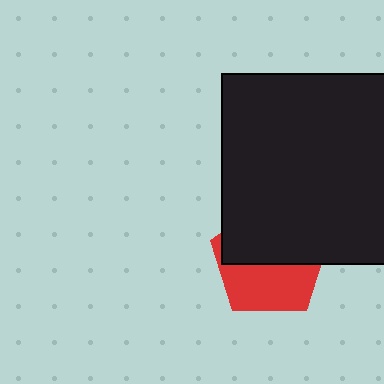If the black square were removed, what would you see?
You would see the complete red pentagon.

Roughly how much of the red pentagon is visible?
About half of it is visible (roughly 46%).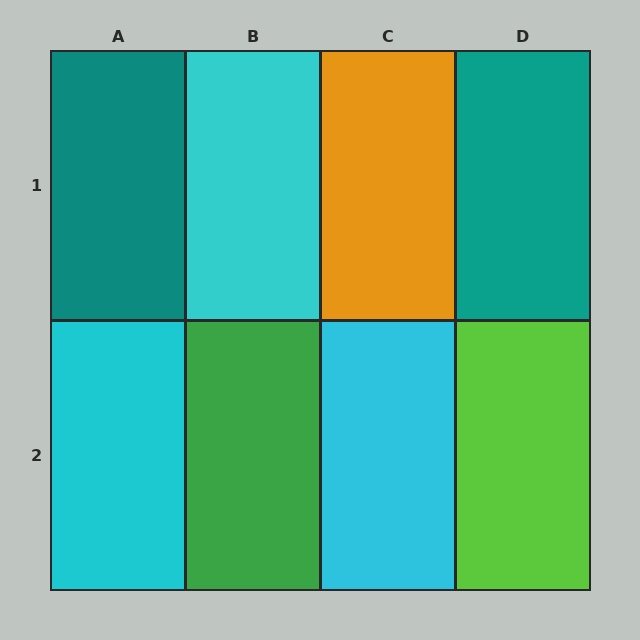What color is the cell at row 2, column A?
Cyan.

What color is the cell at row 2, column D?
Lime.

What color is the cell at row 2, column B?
Green.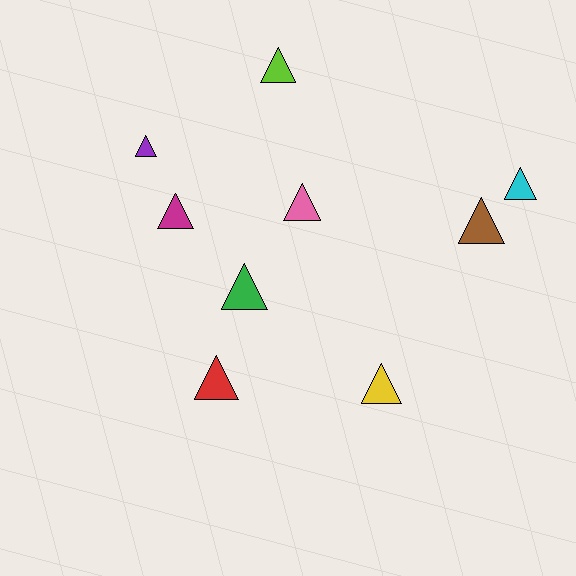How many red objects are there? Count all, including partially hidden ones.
There is 1 red object.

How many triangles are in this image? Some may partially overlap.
There are 9 triangles.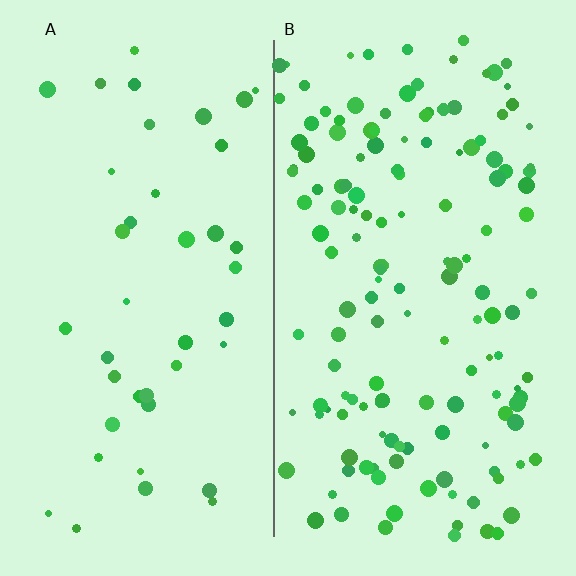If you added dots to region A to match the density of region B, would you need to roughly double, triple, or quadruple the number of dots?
Approximately quadruple.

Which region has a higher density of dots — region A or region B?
B (the right).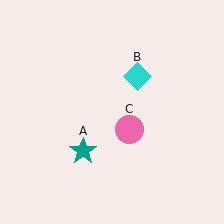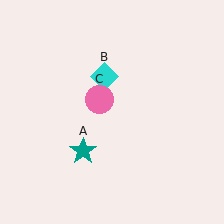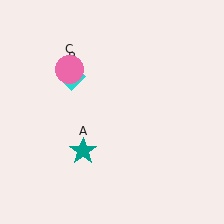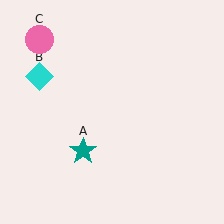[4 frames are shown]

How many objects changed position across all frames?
2 objects changed position: cyan diamond (object B), pink circle (object C).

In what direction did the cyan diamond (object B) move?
The cyan diamond (object B) moved left.